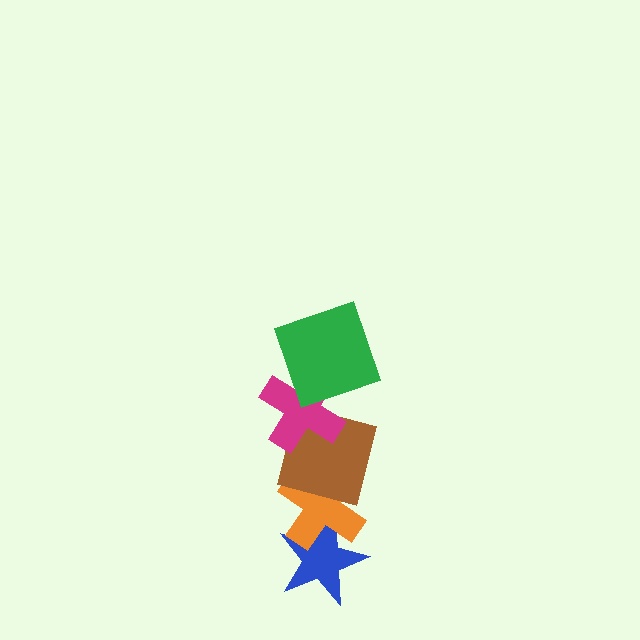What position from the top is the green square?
The green square is 1st from the top.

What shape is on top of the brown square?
The magenta cross is on top of the brown square.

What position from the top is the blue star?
The blue star is 5th from the top.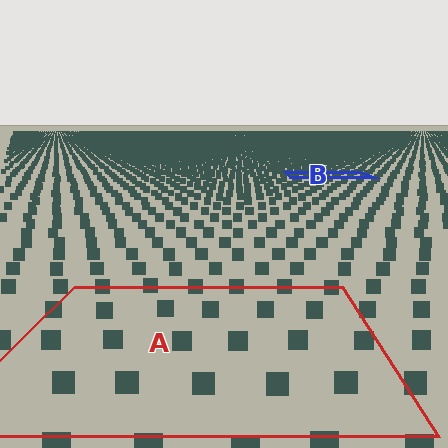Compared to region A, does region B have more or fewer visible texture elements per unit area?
Region B has more texture elements per unit area — they are packed more densely because it is farther away.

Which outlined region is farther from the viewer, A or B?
Region B is farther from the viewer — the texture elements inside it appear smaller and more densely packed.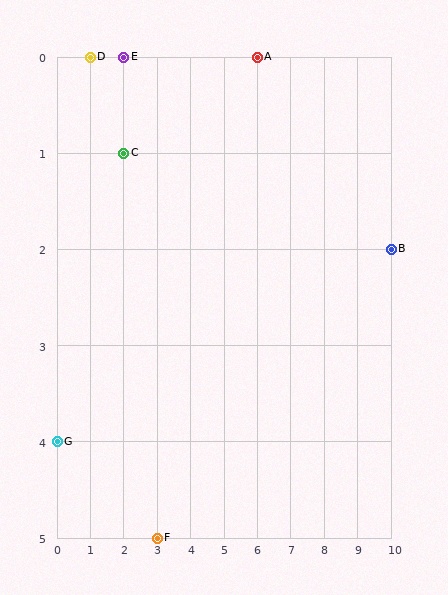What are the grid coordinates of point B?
Point B is at grid coordinates (10, 2).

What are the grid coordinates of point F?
Point F is at grid coordinates (3, 5).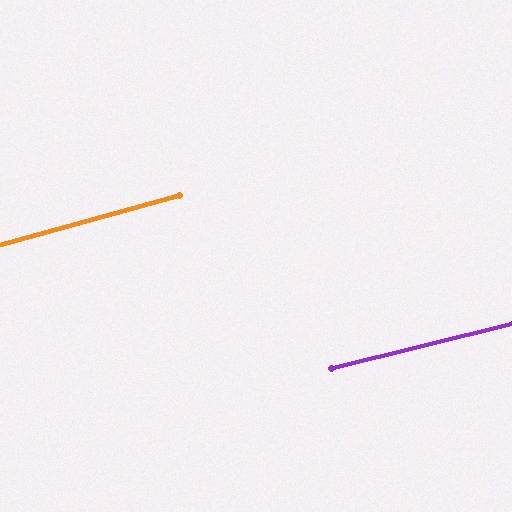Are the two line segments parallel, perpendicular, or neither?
Parallel — their directions differ by only 1.5°.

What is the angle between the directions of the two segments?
Approximately 2 degrees.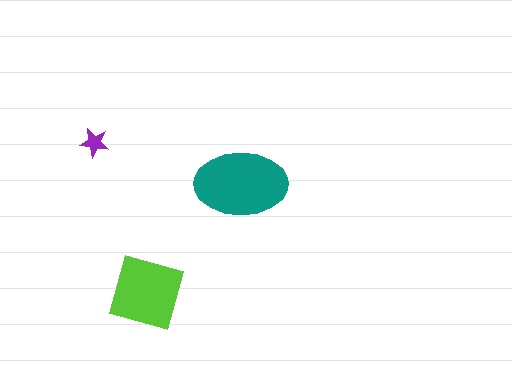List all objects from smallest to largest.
The purple star, the lime diamond, the teal ellipse.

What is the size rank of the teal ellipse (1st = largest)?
1st.